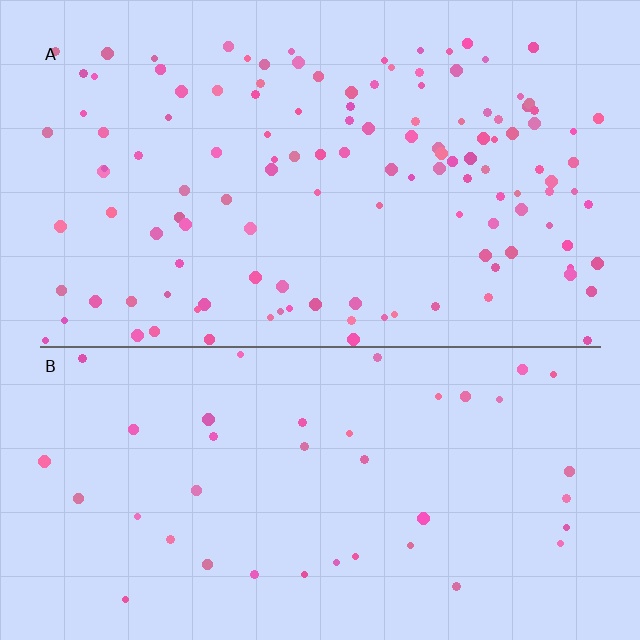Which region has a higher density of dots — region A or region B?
A (the top).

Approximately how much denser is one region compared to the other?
Approximately 3.2× — region A over region B.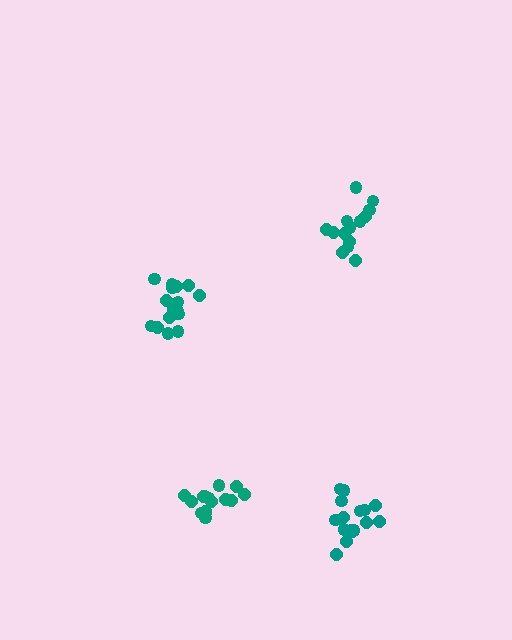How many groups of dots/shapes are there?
There are 4 groups.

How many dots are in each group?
Group 1: 15 dots, Group 2: 16 dots, Group 3: 16 dots, Group 4: 14 dots (61 total).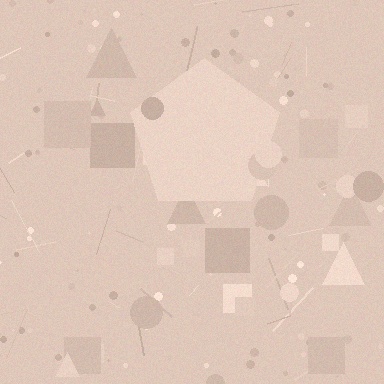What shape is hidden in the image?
A pentagon is hidden in the image.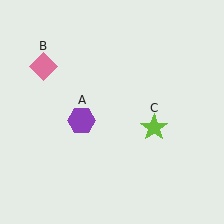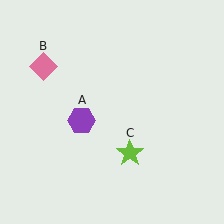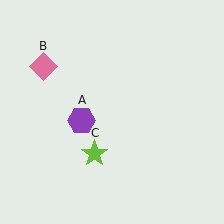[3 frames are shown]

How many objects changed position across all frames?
1 object changed position: lime star (object C).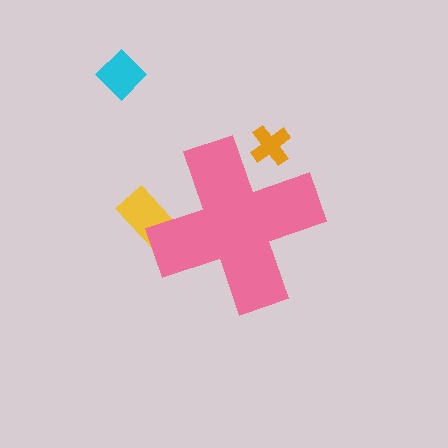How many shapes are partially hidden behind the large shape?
2 shapes are partially hidden.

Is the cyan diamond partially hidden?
No, the cyan diamond is fully visible.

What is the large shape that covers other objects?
A pink cross.